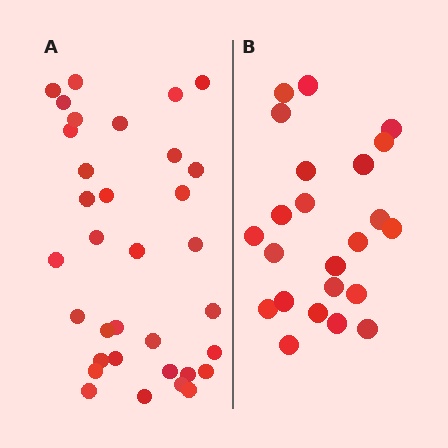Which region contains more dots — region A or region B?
Region A (the left region) has more dots.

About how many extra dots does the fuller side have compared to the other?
Region A has roughly 12 or so more dots than region B.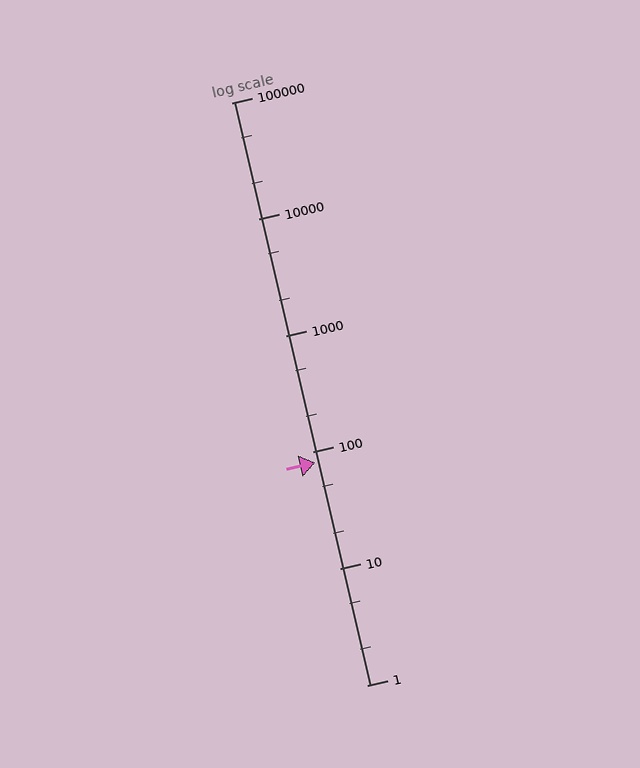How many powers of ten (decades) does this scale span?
The scale spans 5 decades, from 1 to 100000.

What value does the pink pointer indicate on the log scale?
The pointer indicates approximately 82.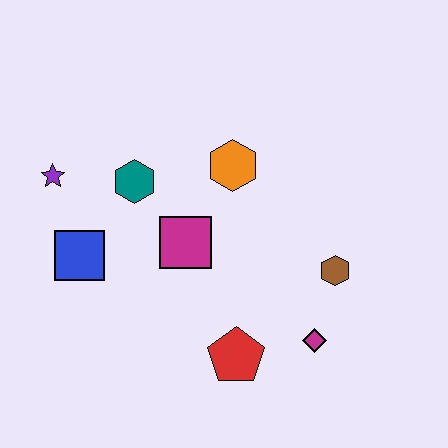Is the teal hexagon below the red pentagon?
No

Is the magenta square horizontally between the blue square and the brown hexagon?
Yes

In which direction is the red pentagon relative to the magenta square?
The red pentagon is below the magenta square.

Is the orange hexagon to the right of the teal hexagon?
Yes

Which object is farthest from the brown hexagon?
The purple star is farthest from the brown hexagon.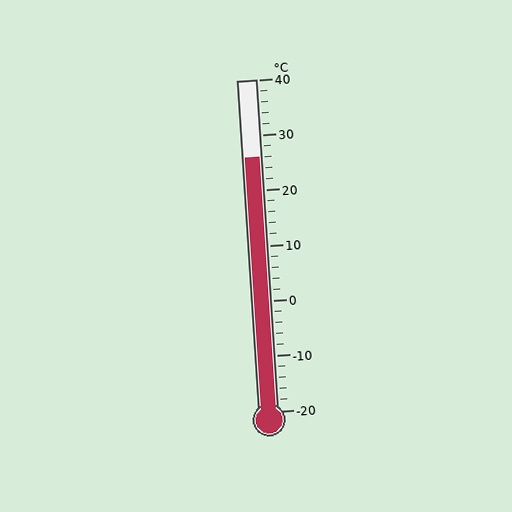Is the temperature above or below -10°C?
The temperature is above -10°C.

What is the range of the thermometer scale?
The thermometer scale ranges from -20°C to 40°C.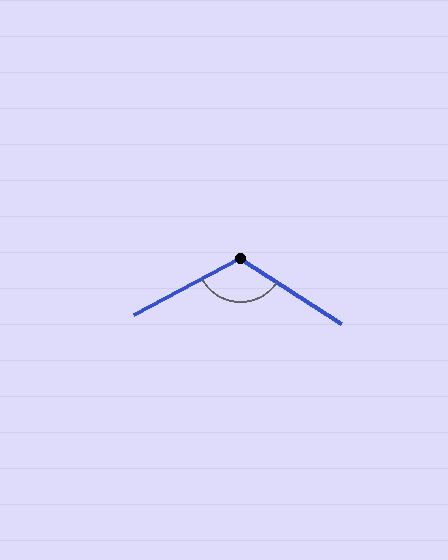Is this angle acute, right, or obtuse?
It is obtuse.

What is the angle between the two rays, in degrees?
Approximately 119 degrees.